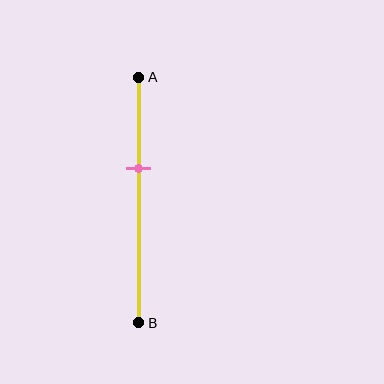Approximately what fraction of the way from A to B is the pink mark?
The pink mark is approximately 35% of the way from A to B.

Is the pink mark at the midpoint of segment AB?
No, the mark is at about 35% from A, not at the 50% midpoint.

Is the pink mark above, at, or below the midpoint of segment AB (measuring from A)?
The pink mark is above the midpoint of segment AB.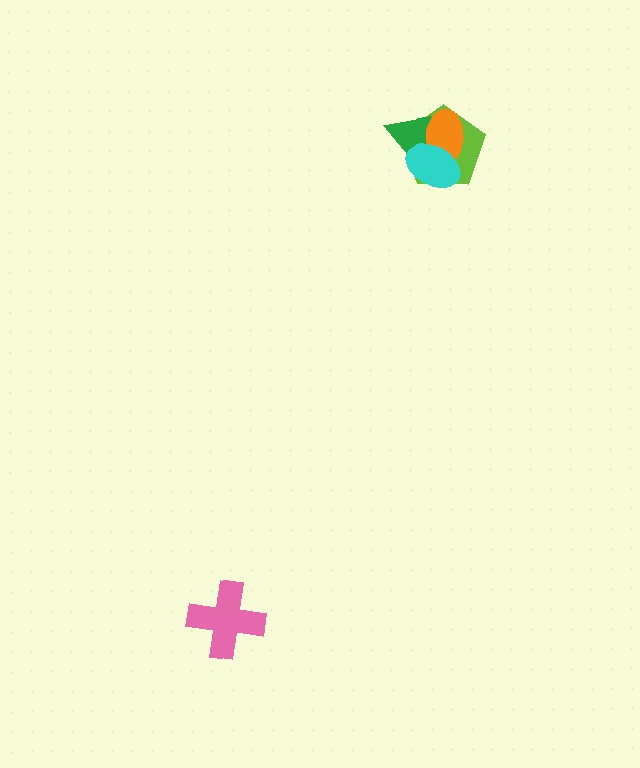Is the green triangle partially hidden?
Yes, it is partially covered by another shape.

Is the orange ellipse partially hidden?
Yes, it is partially covered by another shape.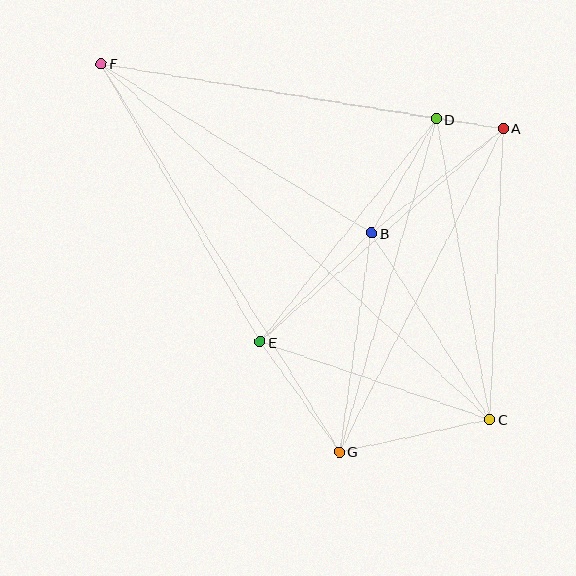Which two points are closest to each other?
Points A and D are closest to each other.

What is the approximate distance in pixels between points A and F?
The distance between A and F is approximately 407 pixels.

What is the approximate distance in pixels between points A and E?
The distance between A and E is approximately 324 pixels.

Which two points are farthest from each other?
Points C and F are farthest from each other.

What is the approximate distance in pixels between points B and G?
The distance between B and G is approximately 221 pixels.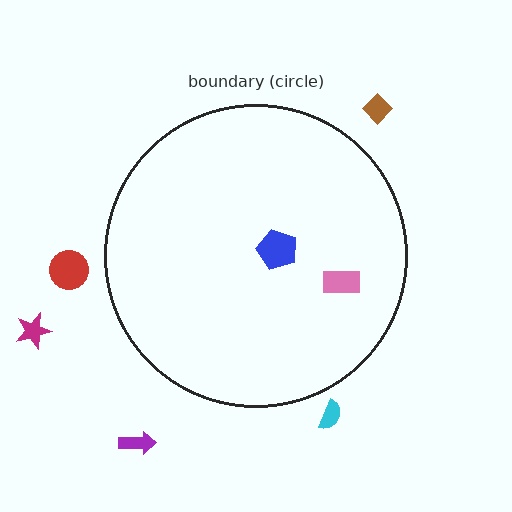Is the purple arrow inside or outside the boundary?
Outside.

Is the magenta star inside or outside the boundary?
Outside.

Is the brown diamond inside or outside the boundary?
Outside.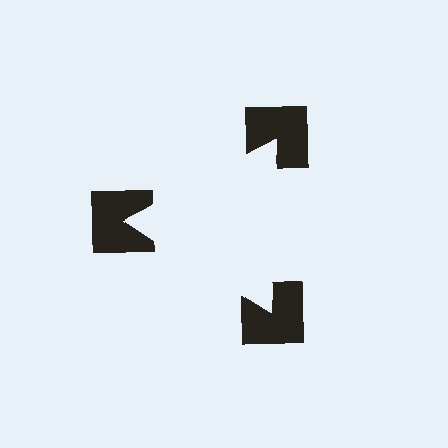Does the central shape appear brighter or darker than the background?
It typically appears slightly brighter than the background, even though no actual brightness change is drawn.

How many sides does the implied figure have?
3 sides.